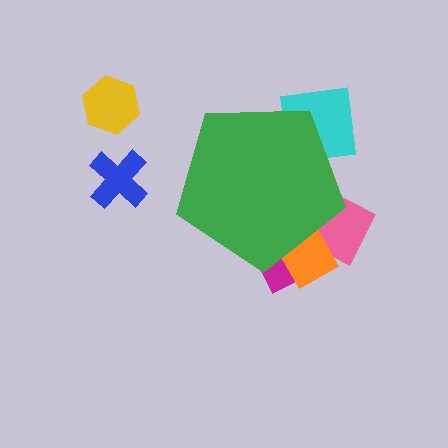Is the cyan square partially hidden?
Yes, the cyan square is partially hidden behind the green pentagon.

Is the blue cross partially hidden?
No, the blue cross is fully visible.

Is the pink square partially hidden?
Yes, the pink square is partially hidden behind the green pentagon.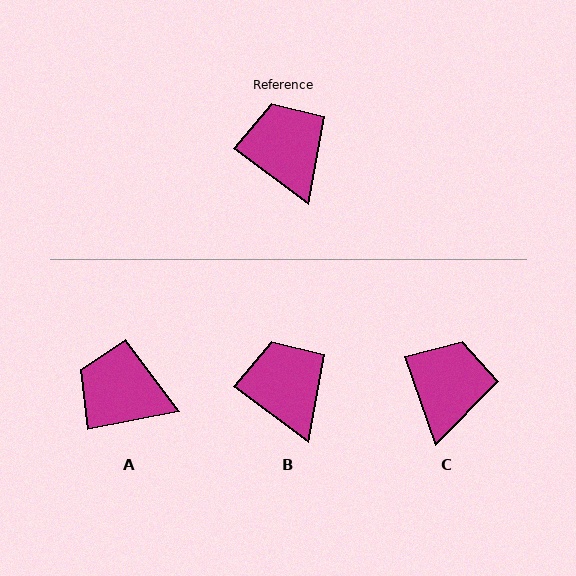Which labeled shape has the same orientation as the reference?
B.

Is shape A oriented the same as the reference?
No, it is off by about 47 degrees.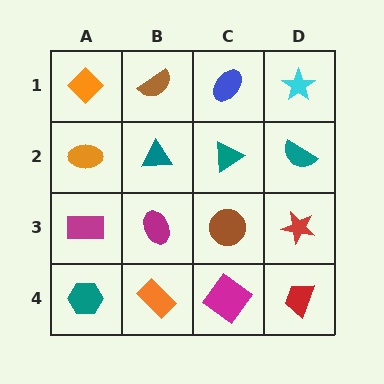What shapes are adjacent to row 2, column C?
A blue ellipse (row 1, column C), a brown circle (row 3, column C), a teal triangle (row 2, column B), a teal semicircle (row 2, column D).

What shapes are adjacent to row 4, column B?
A magenta ellipse (row 3, column B), a teal hexagon (row 4, column A), a magenta diamond (row 4, column C).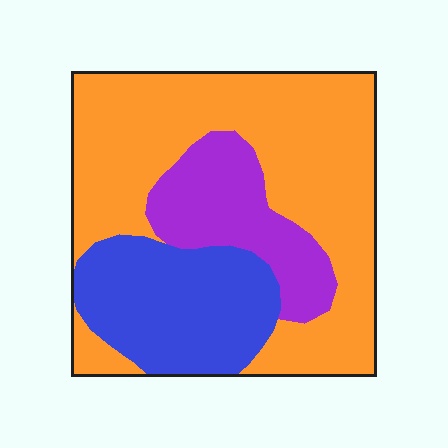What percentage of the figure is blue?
Blue covers roughly 25% of the figure.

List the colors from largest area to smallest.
From largest to smallest: orange, blue, purple.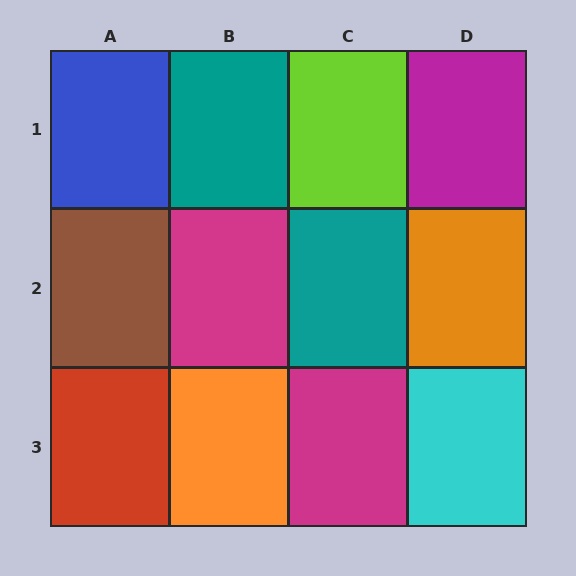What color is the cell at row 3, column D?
Cyan.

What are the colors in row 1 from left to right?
Blue, teal, lime, magenta.